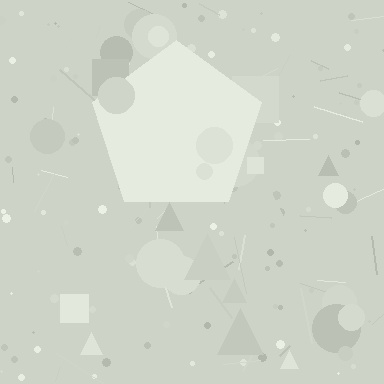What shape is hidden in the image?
A pentagon is hidden in the image.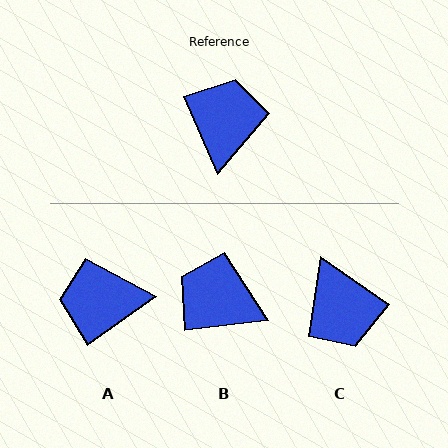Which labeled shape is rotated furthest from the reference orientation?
C, about 148 degrees away.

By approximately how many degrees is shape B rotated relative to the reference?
Approximately 73 degrees counter-clockwise.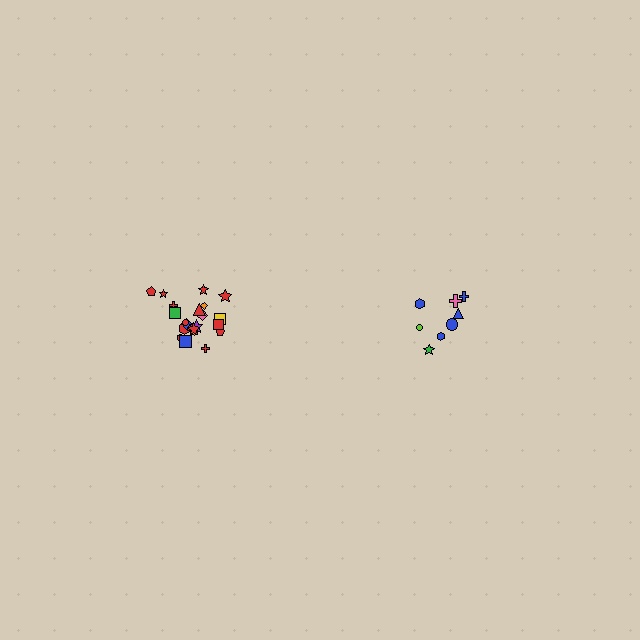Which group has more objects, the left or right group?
The left group.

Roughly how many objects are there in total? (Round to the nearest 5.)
Roughly 30 objects in total.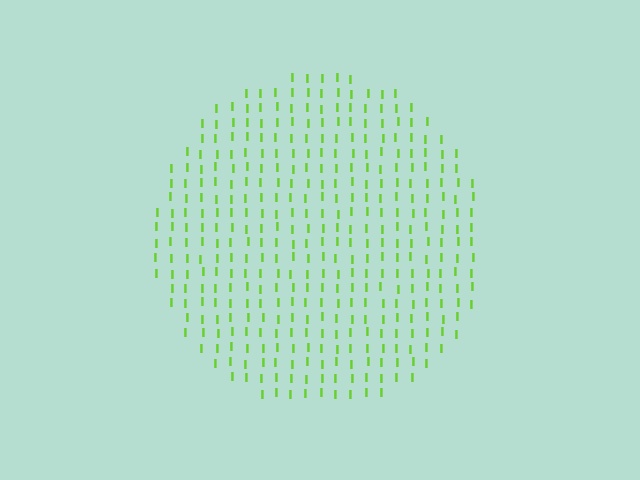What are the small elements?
The small elements are letter I's.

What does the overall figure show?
The overall figure shows a circle.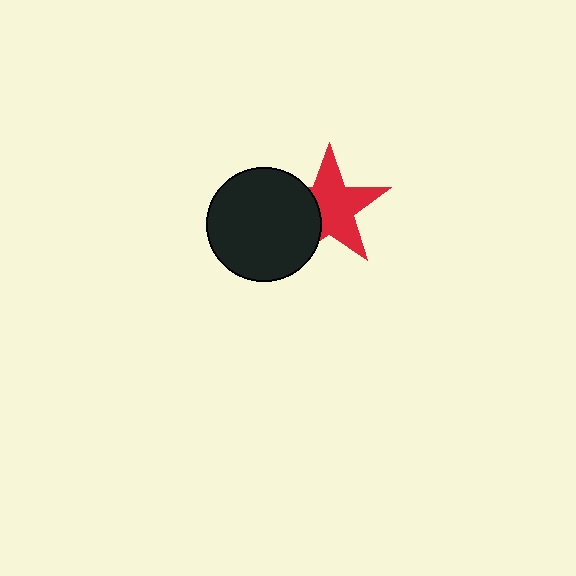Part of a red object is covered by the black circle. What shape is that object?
It is a star.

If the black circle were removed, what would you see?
You would see the complete red star.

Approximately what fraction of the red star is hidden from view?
Roughly 33% of the red star is hidden behind the black circle.